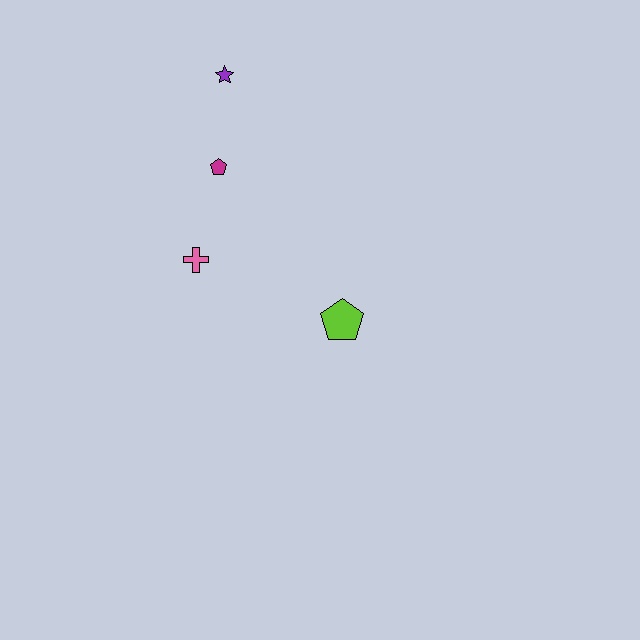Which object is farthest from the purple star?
The lime pentagon is farthest from the purple star.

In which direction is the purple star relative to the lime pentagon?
The purple star is above the lime pentagon.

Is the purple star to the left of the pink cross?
No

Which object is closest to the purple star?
The magenta pentagon is closest to the purple star.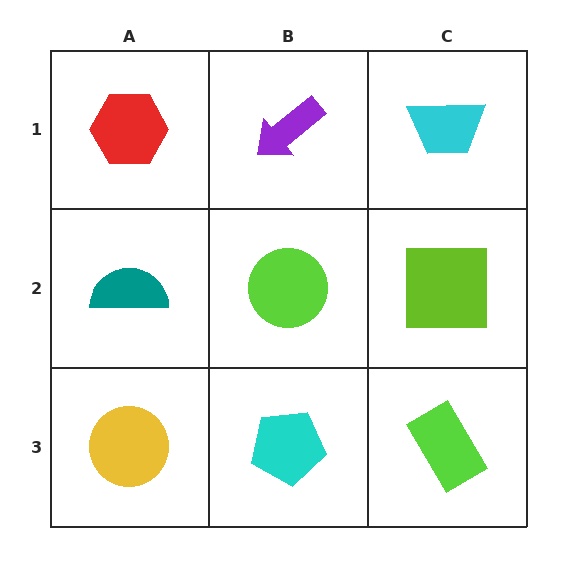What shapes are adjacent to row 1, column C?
A lime square (row 2, column C), a purple arrow (row 1, column B).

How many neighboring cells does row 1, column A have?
2.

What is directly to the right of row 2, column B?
A lime square.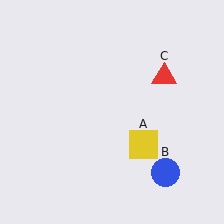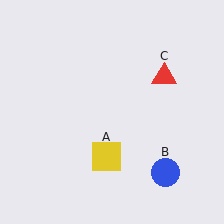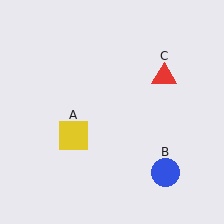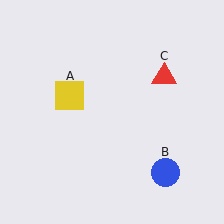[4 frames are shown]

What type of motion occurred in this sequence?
The yellow square (object A) rotated clockwise around the center of the scene.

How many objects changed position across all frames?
1 object changed position: yellow square (object A).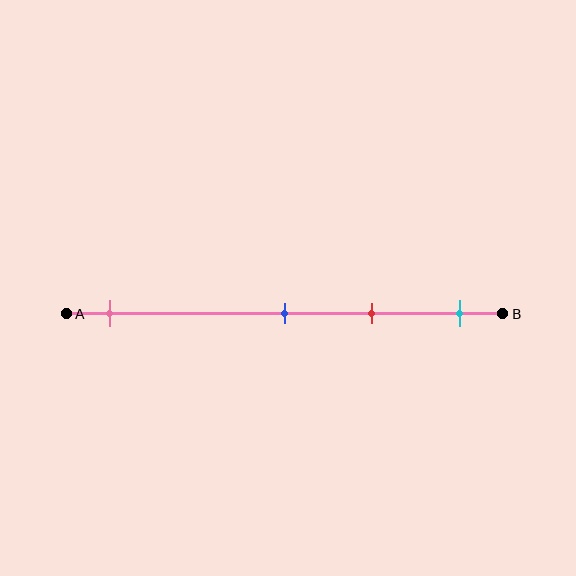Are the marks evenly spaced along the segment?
No, the marks are not evenly spaced.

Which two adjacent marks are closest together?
The blue and red marks are the closest adjacent pair.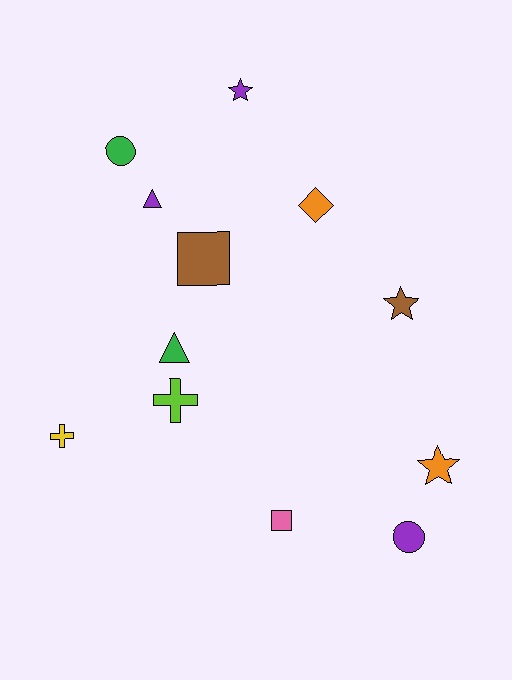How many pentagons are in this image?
There are no pentagons.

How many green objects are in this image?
There are 2 green objects.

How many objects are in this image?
There are 12 objects.